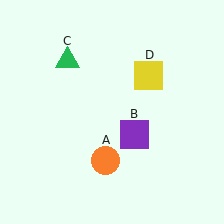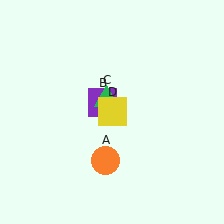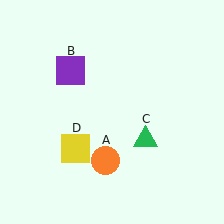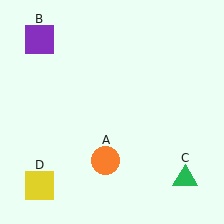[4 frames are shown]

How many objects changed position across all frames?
3 objects changed position: purple square (object B), green triangle (object C), yellow square (object D).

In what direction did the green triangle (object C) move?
The green triangle (object C) moved down and to the right.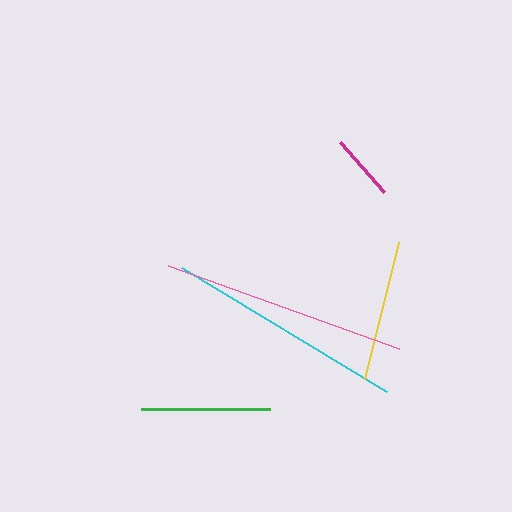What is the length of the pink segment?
The pink segment is approximately 246 pixels long.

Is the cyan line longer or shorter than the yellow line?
The cyan line is longer than the yellow line.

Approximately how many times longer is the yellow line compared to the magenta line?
The yellow line is approximately 2.1 times the length of the magenta line.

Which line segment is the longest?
The pink line is the longest at approximately 246 pixels.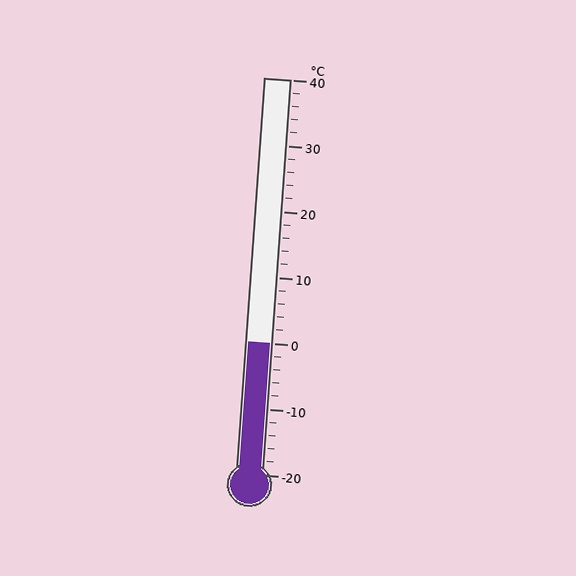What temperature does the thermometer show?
The thermometer shows approximately 0°C.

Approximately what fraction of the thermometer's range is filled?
The thermometer is filled to approximately 35% of its range.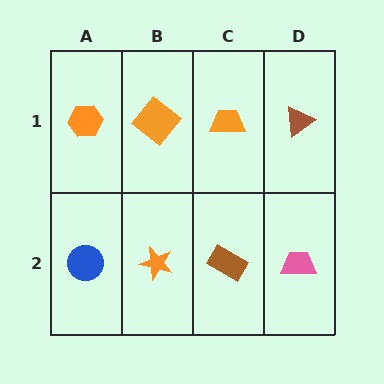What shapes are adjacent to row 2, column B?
An orange diamond (row 1, column B), a blue circle (row 2, column A), a brown rectangle (row 2, column C).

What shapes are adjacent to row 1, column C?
A brown rectangle (row 2, column C), an orange diamond (row 1, column B), a brown triangle (row 1, column D).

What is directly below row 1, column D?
A pink trapezoid.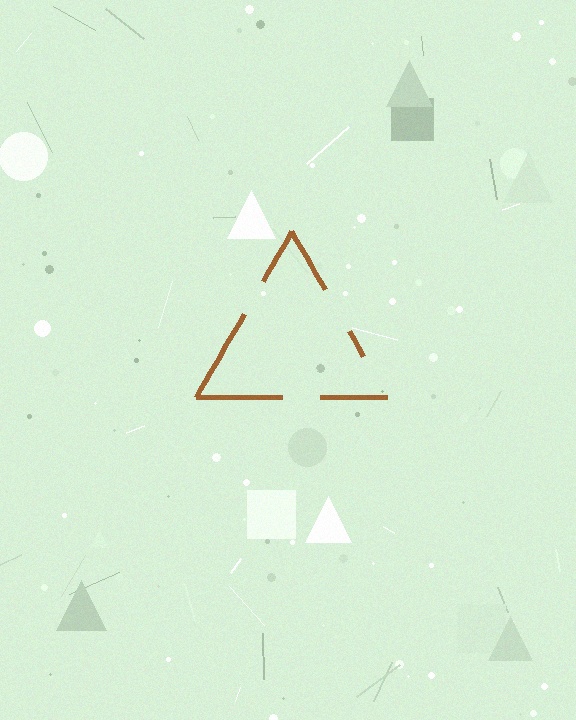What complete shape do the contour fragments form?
The contour fragments form a triangle.